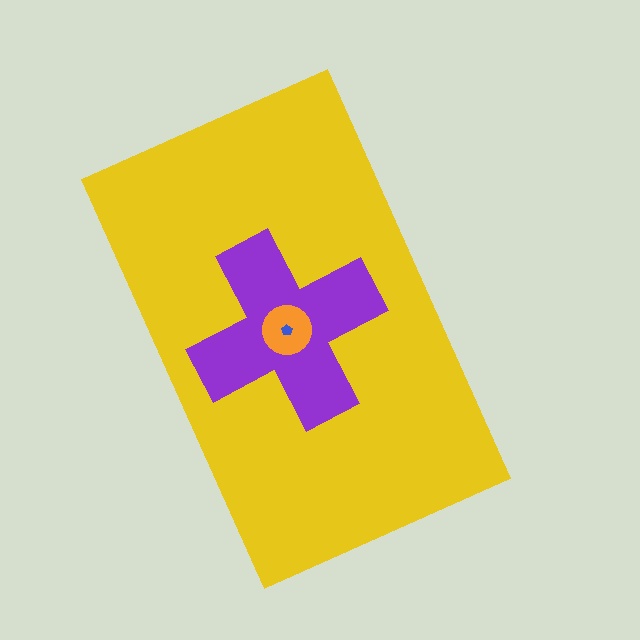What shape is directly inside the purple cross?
The orange circle.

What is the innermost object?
The blue pentagon.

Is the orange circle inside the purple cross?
Yes.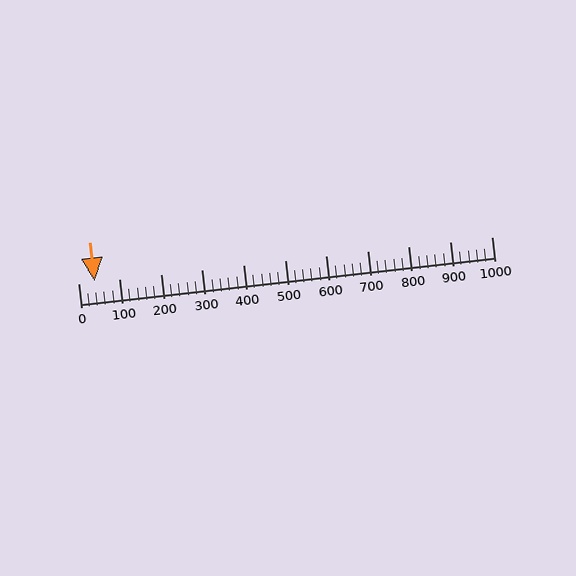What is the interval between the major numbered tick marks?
The major tick marks are spaced 100 units apart.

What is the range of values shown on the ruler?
The ruler shows values from 0 to 1000.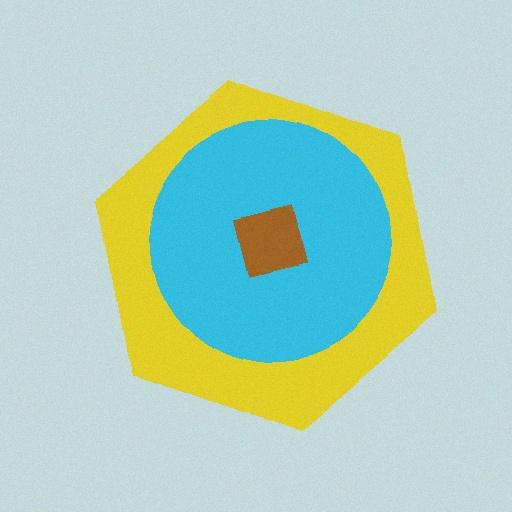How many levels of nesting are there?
3.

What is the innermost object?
The brown square.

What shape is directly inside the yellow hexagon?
The cyan circle.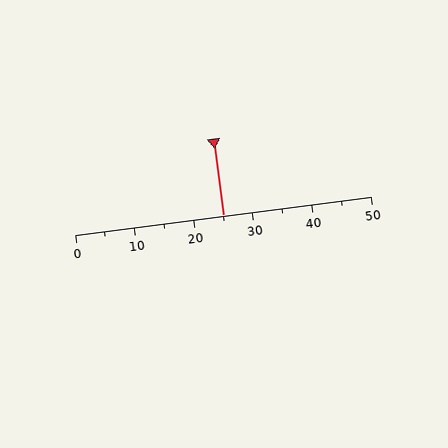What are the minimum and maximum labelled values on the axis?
The axis runs from 0 to 50.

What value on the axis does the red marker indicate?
The marker indicates approximately 25.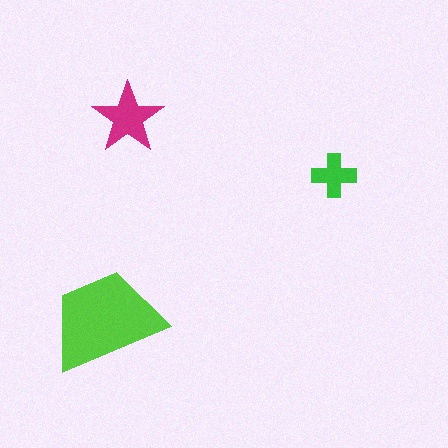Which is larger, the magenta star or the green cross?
The magenta star.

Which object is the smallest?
The green cross.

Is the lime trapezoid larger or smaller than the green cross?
Larger.